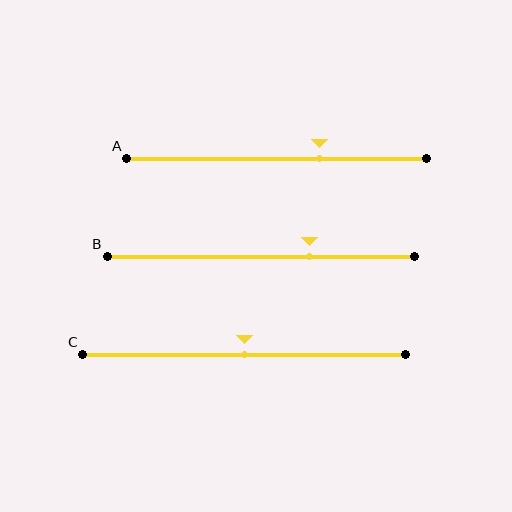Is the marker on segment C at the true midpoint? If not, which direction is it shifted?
Yes, the marker on segment C is at the true midpoint.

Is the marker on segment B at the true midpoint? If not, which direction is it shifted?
No, the marker on segment B is shifted to the right by about 16% of the segment length.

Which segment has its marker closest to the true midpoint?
Segment C has its marker closest to the true midpoint.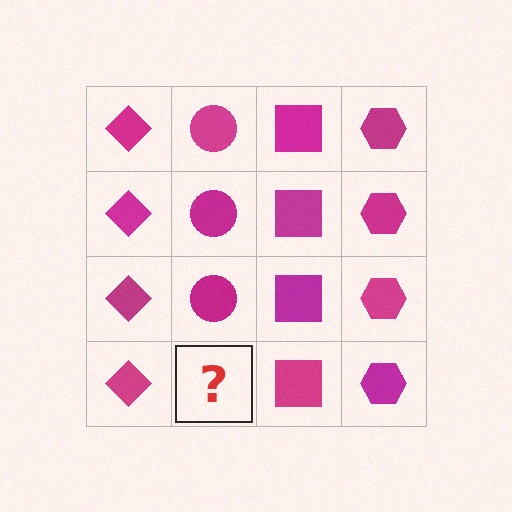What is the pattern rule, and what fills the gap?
The rule is that each column has a consistent shape. The gap should be filled with a magenta circle.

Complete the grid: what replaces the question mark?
The question mark should be replaced with a magenta circle.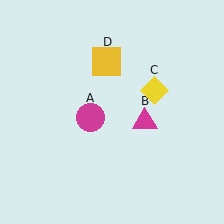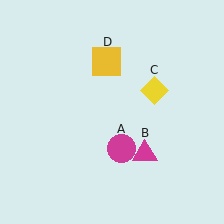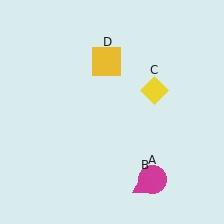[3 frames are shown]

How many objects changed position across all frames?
2 objects changed position: magenta circle (object A), magenta triangle (object B).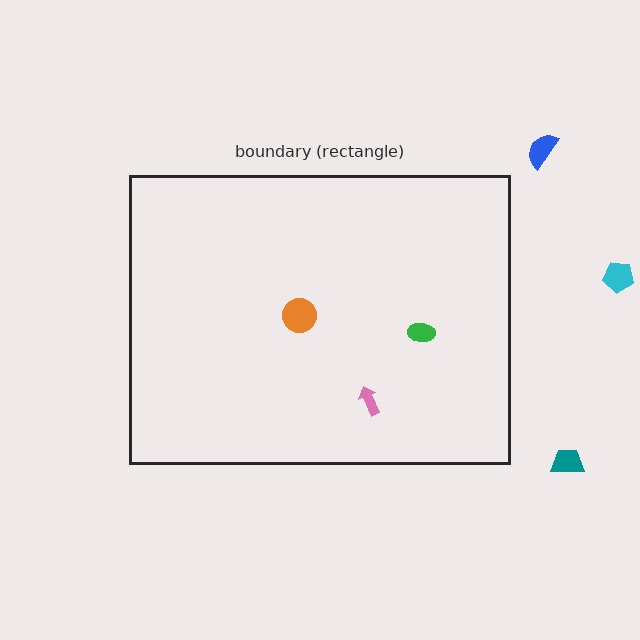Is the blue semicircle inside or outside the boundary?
Outside.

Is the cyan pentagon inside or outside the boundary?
Outside.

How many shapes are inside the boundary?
3 inside, 3 outside.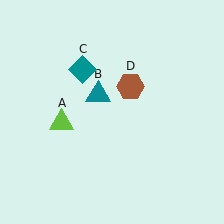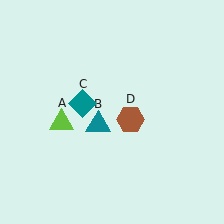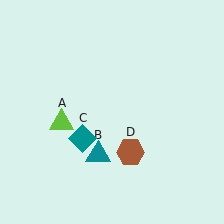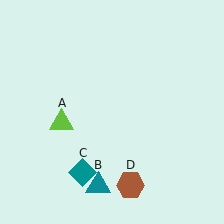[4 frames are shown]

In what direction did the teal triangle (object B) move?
The teal triangle (object B) moved down.